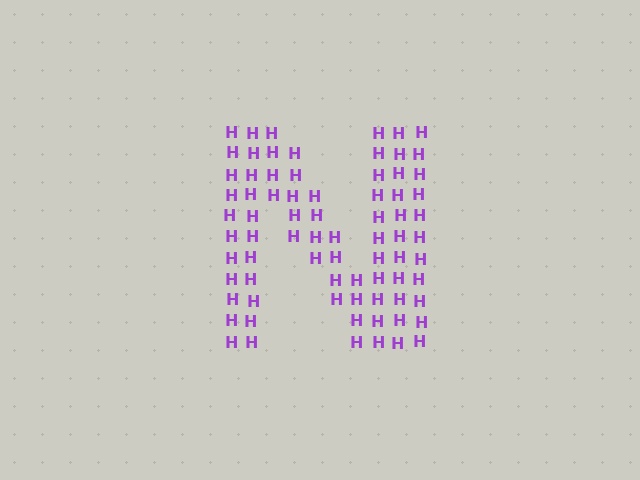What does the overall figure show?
The overall figure shows the letter N.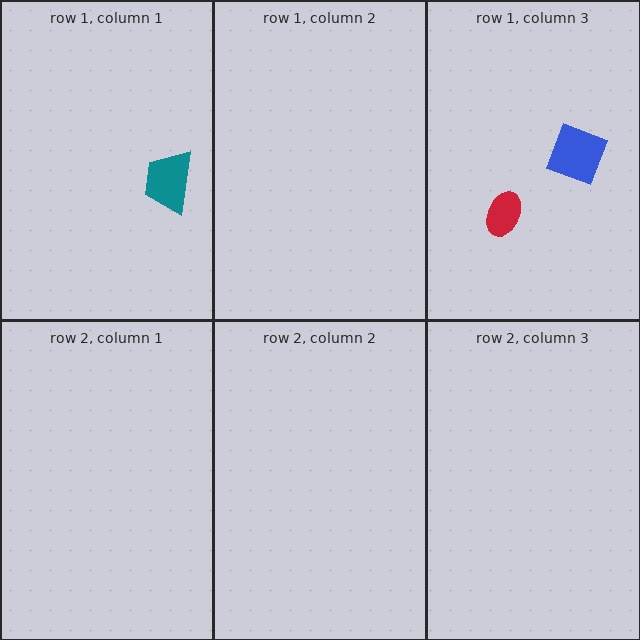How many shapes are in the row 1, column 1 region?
1.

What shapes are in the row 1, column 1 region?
The teal trapezoid.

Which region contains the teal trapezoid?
The row 1, column 1 region.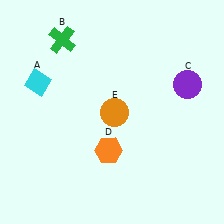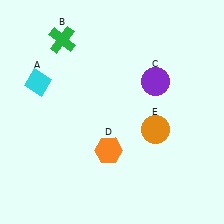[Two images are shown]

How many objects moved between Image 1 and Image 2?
2 objects moved between the two images.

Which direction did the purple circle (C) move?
The purple circle (C) moved left.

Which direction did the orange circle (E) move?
The orange circle (E) moved right.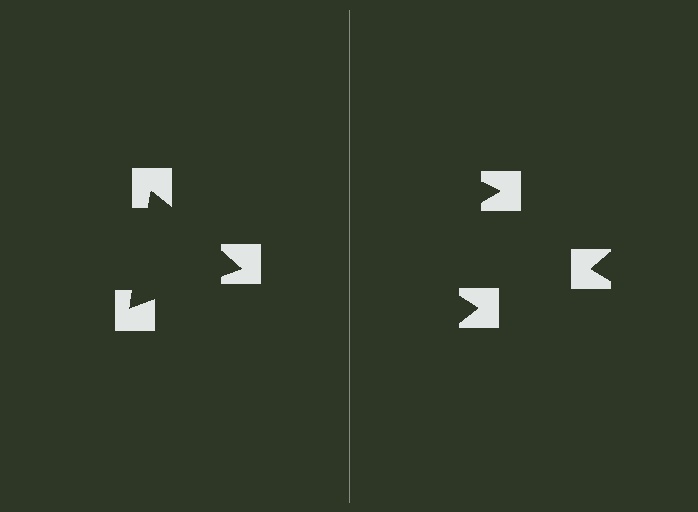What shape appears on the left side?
An illusory triangle.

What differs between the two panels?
The notched squares are positioned identically on both sides; only the wedge orientations differ. On the left they align to a triangle; on the right they are misaligned.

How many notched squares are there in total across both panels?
6 — 3 on each side.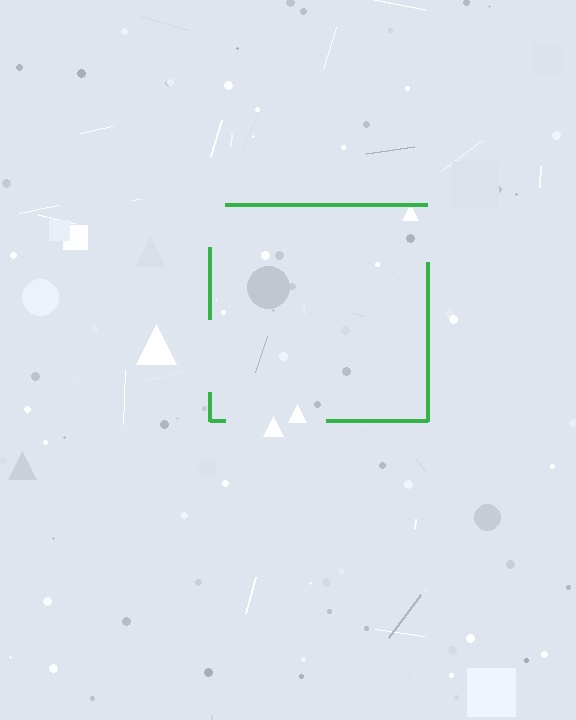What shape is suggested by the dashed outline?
The dashed outline suggests a square.